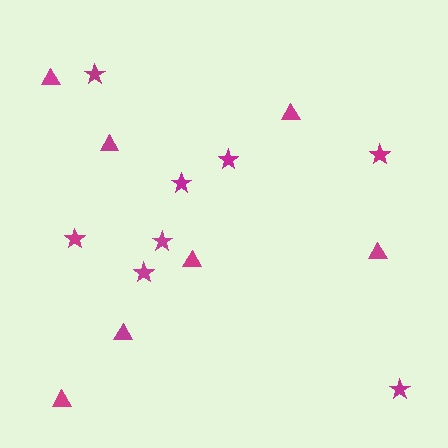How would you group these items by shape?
There are 2 groups: one group of stars (8) and one group of triangles (7).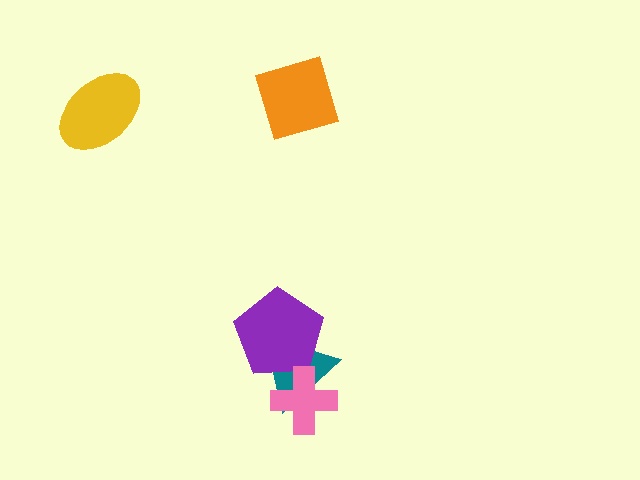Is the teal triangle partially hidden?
Yes, it is partially covered by another shape.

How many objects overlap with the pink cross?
2 objects overlap with the pink cross.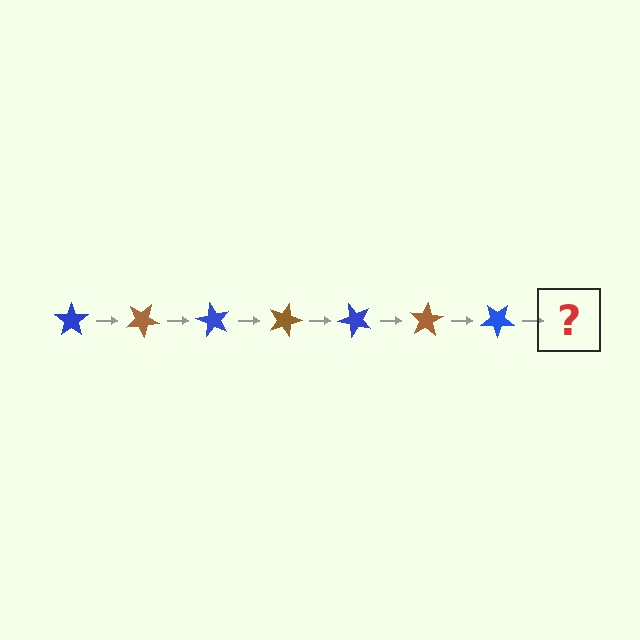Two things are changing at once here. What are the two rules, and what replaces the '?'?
The two rules are that it rotates 30 degrees each step and the color cycles through blue and brown. The '?' should be a brown star, rotated 210 degrees from the start.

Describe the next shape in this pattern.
It should be a brown star, rotated 210 degrees from the start.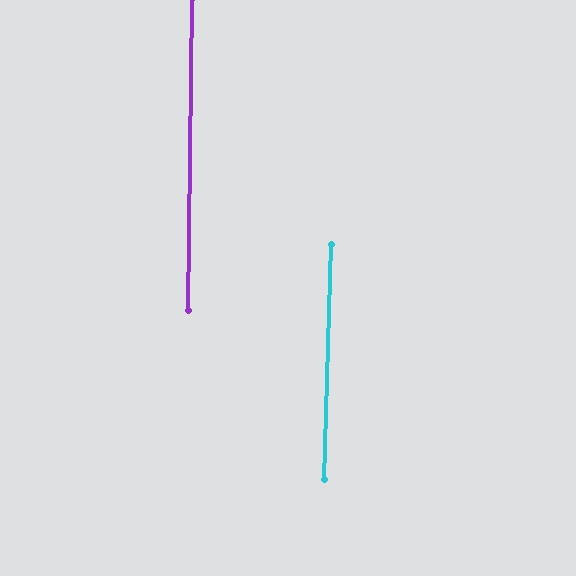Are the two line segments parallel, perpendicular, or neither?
Parallel — their directions differ by only 1.1°.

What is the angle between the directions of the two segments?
Approximately 1 degree.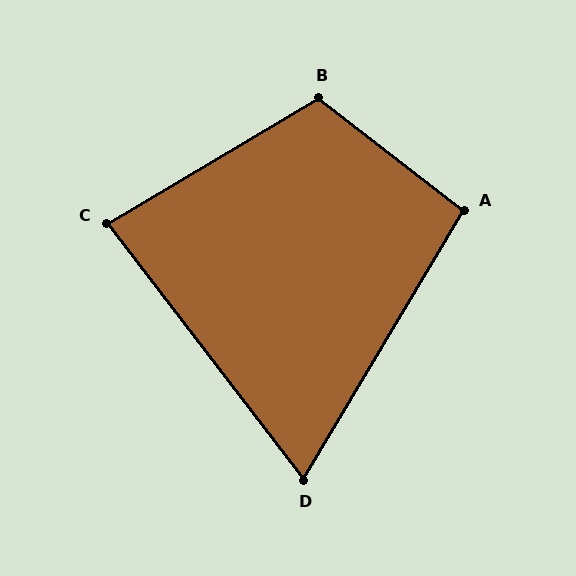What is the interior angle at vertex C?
Approximately 83 degrees (acute).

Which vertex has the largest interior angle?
B, at approximately 112 degrees.